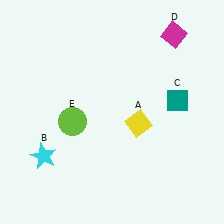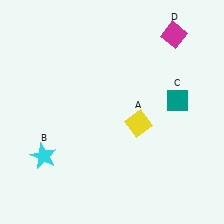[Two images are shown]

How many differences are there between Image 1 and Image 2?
There is 1 difference between the two images.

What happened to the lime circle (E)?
The lime circle (E) was removed in Image 2. It was in the bottom-left area of Image 1.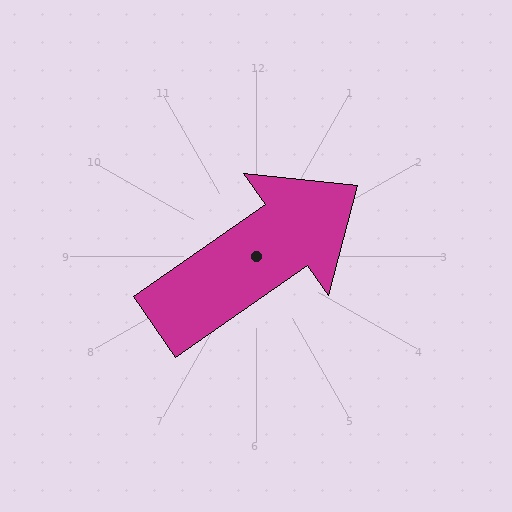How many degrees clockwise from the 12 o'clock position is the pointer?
Approximately 55 degrees.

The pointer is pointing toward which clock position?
Roughly 2 o'clock.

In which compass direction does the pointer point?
Northeast.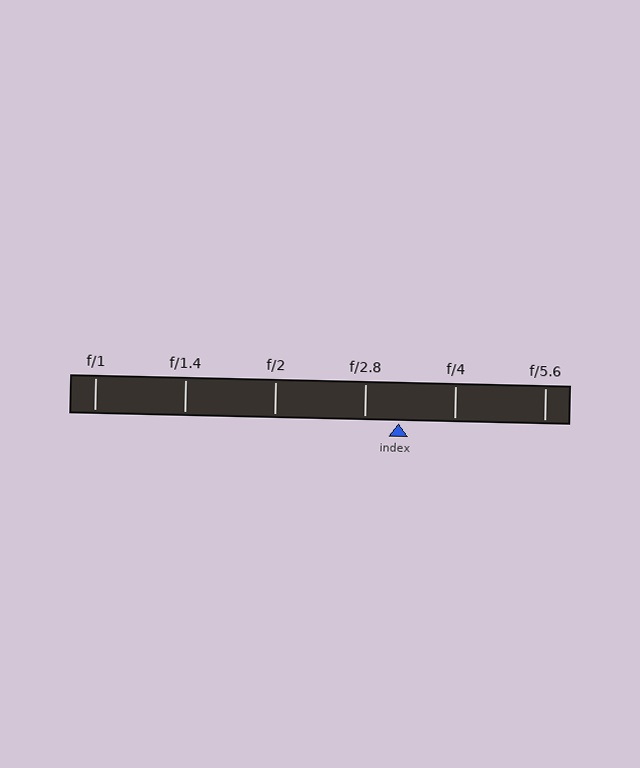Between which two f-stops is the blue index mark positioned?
The index mark is between f/2.8 and f/4.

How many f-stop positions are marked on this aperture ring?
There are 6 f-stop positions marked.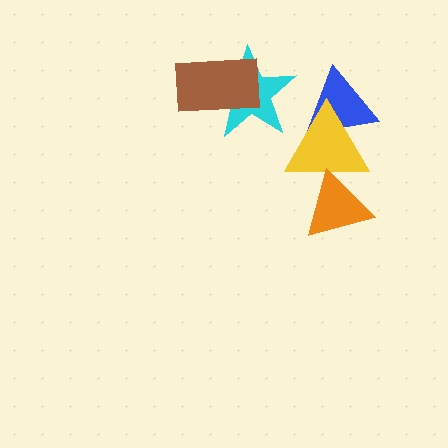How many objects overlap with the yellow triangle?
2 objects overlap with the yellow triangle.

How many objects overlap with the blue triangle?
1 object overlaps with the blue triangle.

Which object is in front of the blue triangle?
The yellow triangle is in front of the blue triangle.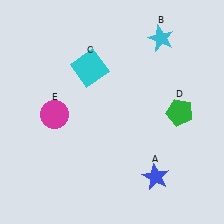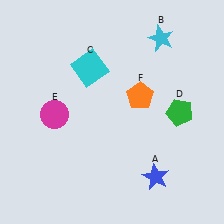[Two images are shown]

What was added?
An orange pentagon (F) was added in Image 2.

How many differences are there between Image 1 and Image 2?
There is 1 difference between the two images.